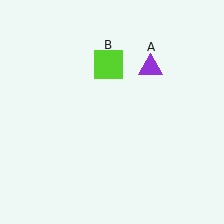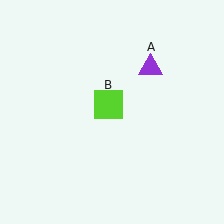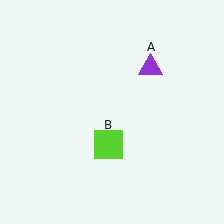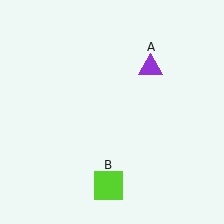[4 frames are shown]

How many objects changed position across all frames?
1 object changed position: lime square (object B).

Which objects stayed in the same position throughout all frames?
Purple triangle (object A) remained stationary.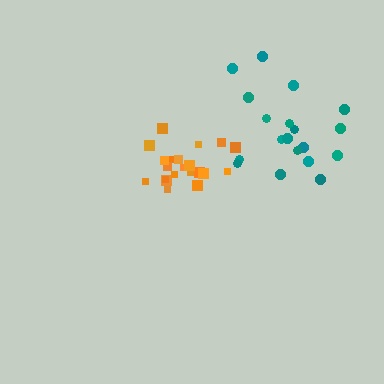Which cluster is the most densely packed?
Orange.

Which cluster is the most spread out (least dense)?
Teal.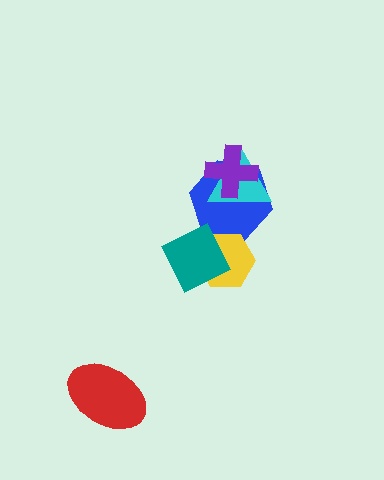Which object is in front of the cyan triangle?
The purple cross is in front of the cyan triangle.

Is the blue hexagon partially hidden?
Yes, it is partially covered by another shape.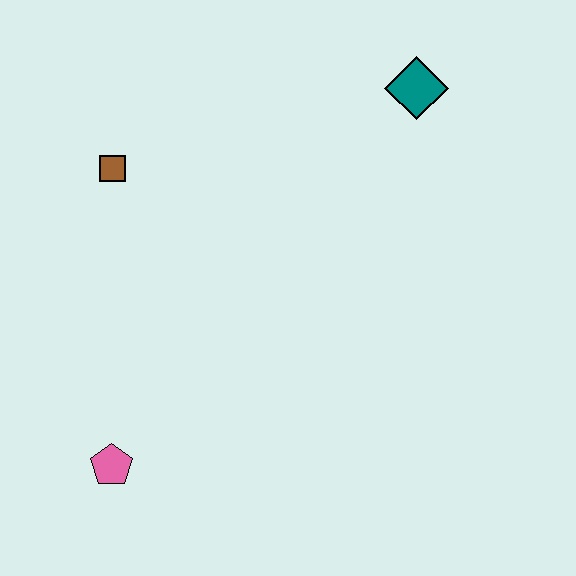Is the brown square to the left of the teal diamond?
Yes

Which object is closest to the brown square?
The pink pentagon is closest to the brown square.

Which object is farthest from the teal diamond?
The pink pentagon is farthest from the teal diamond.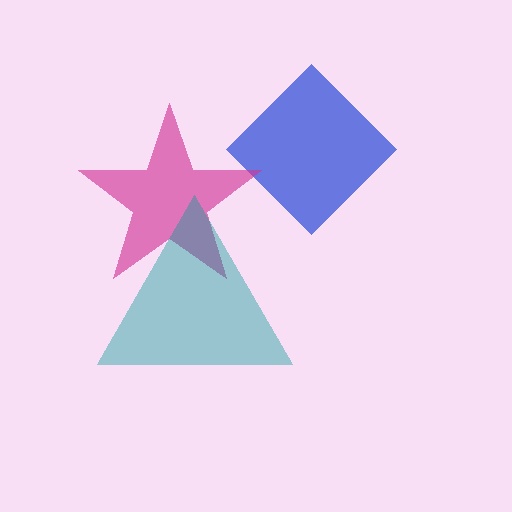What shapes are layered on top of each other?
The layered shapes are: a blue diamond, a magenta star, a teal triangle.